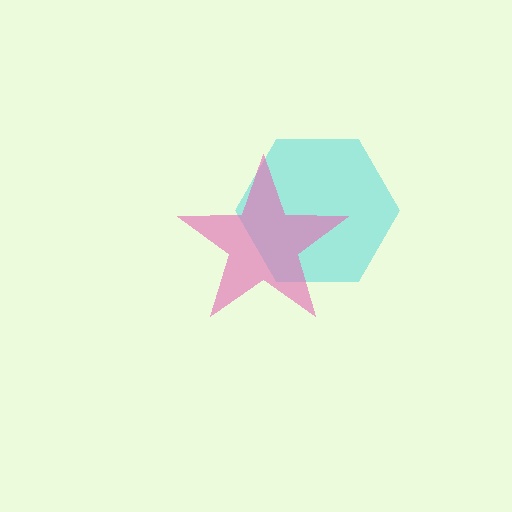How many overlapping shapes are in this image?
There are 2 overlapping shapes in the image.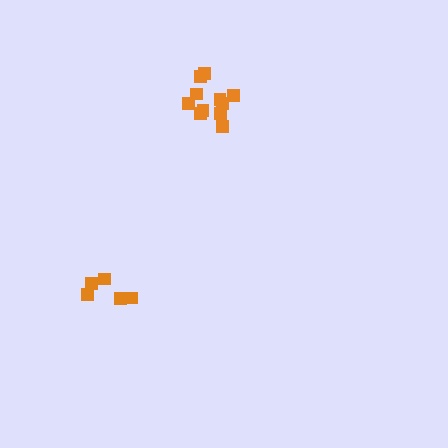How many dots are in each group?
Group 1: 11 dots, Group 2: 5 dots (16 total).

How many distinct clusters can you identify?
There are 2 distinct clusters.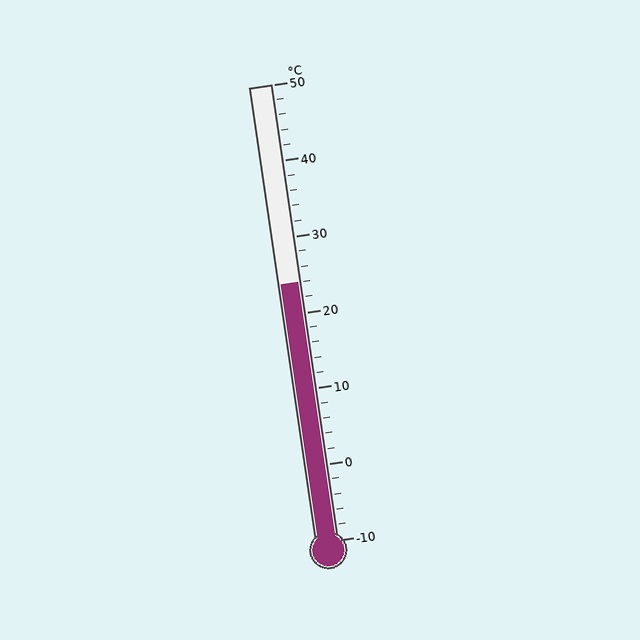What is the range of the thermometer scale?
The thermometer scale ranges from -10°C to 50°C.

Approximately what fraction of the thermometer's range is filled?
The thermometer is filled to approximately 55% of its range.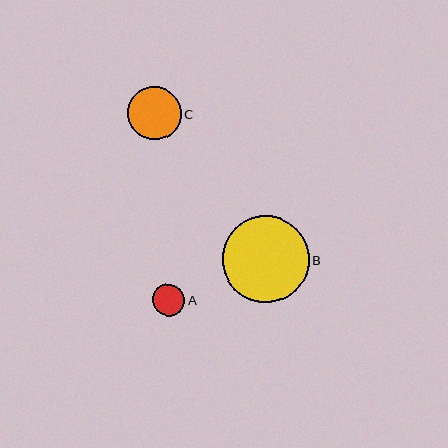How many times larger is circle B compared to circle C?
Circle B is approximately 1.6 times the size of circle C.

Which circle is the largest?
Circle B is the largest with a size of approximately 87 pixels.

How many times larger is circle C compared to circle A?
Circle C is approximately 1.6 times the size of circle A.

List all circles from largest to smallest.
From largest to smallest: B, C, A.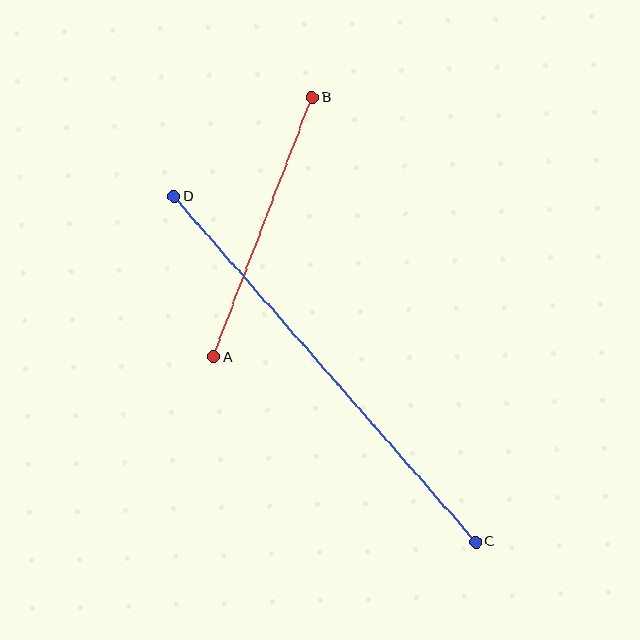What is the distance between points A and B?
The distance is approximately 278 pixels.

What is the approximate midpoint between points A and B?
The midpoint is at approximately (263, 227) pixels.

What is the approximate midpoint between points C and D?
The midpoint is at approximately (325, 369) pixels.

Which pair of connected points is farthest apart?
Points C and D are farthest apart.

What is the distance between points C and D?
The distance is approximately 459 pixels.